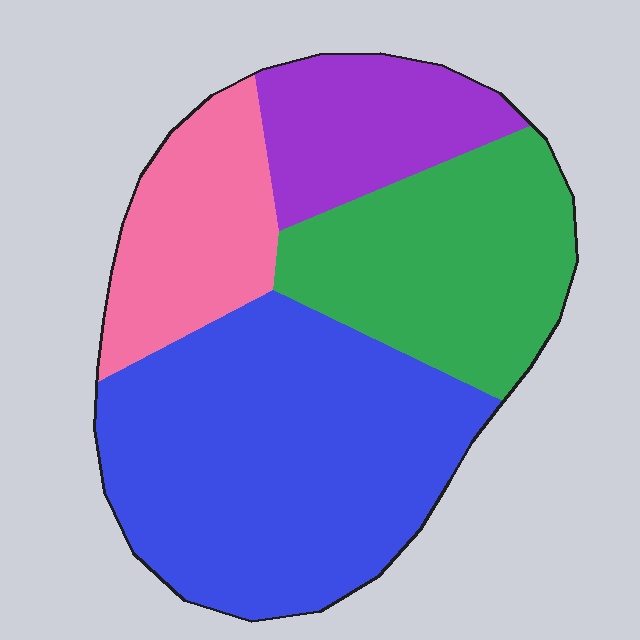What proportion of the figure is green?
Green takes up about one quarter (1/4) of the figure.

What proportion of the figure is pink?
Pink takes up about one sixth (1/6) of the figure.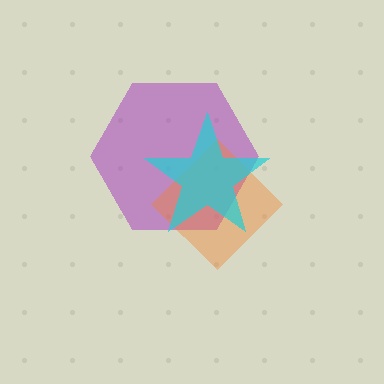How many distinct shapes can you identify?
There are 3 distinct shapes: a purple hexagon, an orange diamond, a cyan star.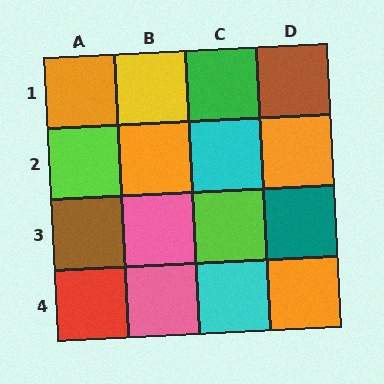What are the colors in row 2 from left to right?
Lime, orange, cyan, orange.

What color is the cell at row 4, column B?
Pink.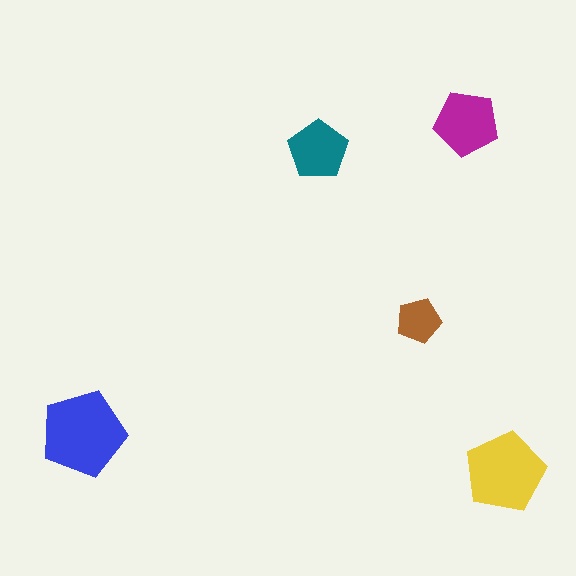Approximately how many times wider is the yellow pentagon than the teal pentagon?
About 1.5 times wider.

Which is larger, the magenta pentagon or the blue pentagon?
The blue one.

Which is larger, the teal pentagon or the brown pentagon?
The teal one.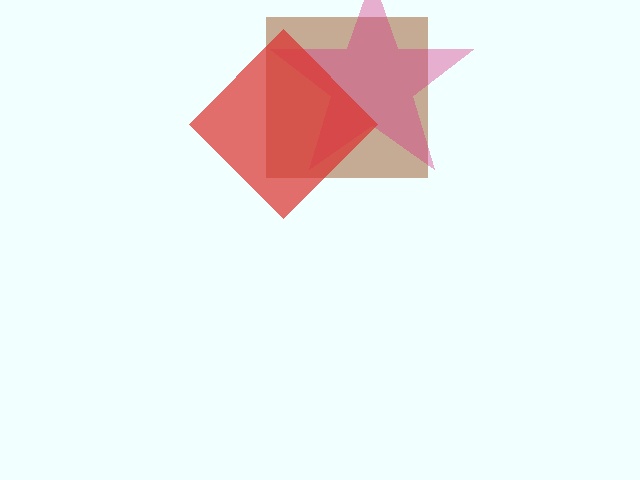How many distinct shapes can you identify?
There are 3 distinct shapes: a brown square, a magenta star, a red diamond.